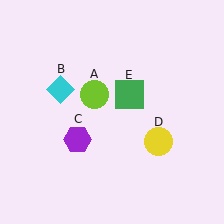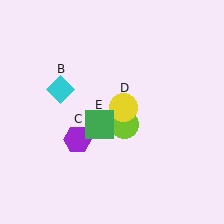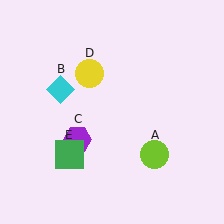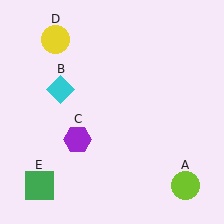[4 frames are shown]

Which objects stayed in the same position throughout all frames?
Cyan diamond (object B) and purple hexagon (object C) remained stationary.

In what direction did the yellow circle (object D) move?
The yellow circle (object D) moved up and to the left.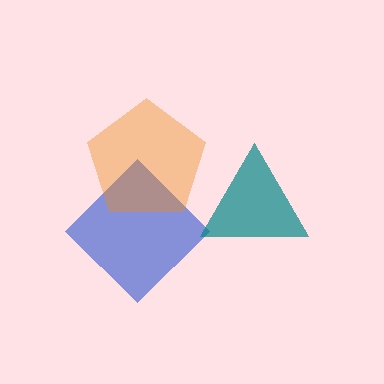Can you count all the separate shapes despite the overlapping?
Yes, there are 3 separate shapes.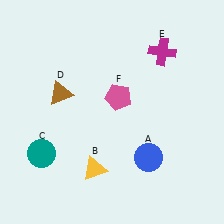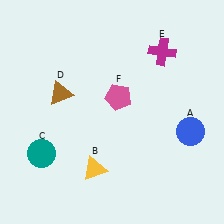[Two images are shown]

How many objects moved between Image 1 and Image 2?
1 object moved between the two images.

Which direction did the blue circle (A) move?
The blue circle (A) moved right.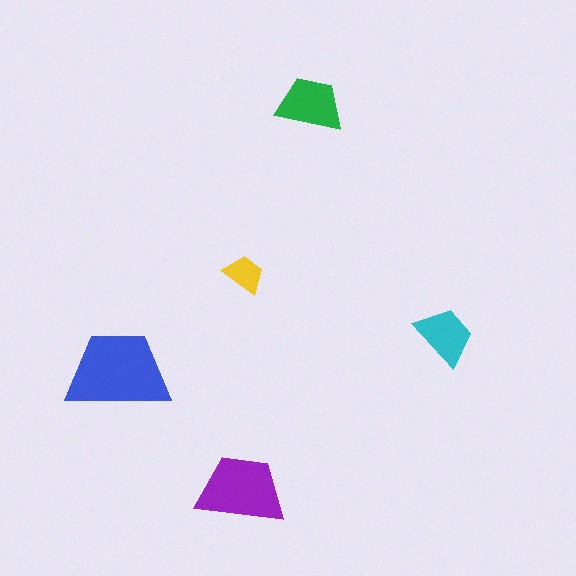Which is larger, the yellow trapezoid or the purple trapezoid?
The purple one.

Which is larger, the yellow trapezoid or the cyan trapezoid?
The cyan one.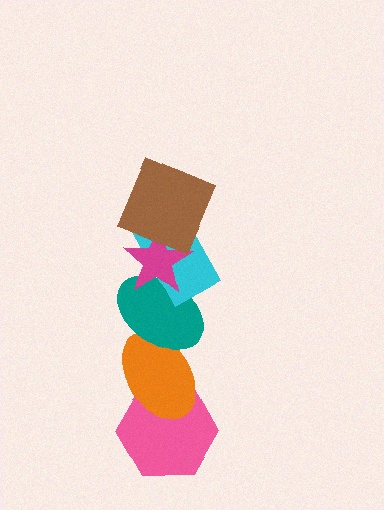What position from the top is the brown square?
The brown square is 1st from the top.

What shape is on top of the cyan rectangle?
The magenta star is on top of the cyan rectangle.